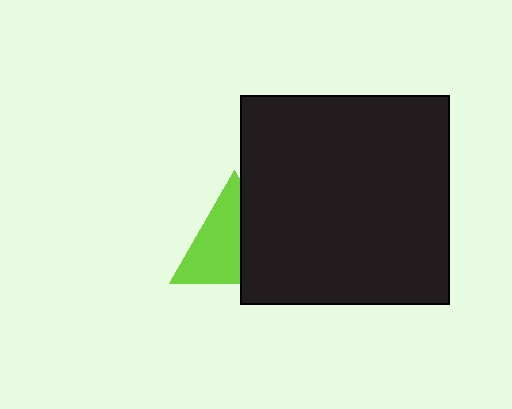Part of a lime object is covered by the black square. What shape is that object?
It is a triangle.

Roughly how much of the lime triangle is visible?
About half of it is visible (roughly 57%).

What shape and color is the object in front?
The object in front is a black square.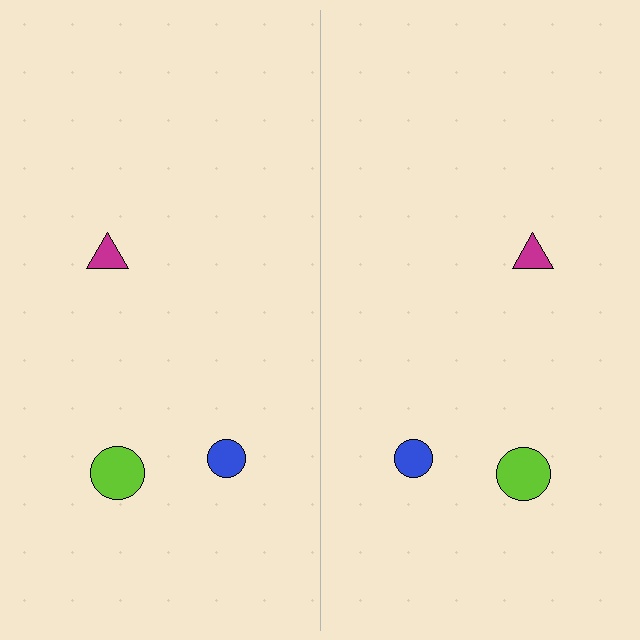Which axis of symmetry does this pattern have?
The pattern has a vertical axis of symmetry running through the center of the image.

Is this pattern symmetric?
Yes, this pattern has bilateral (reflection) symmetry.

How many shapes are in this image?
There are 6 shapes in this image.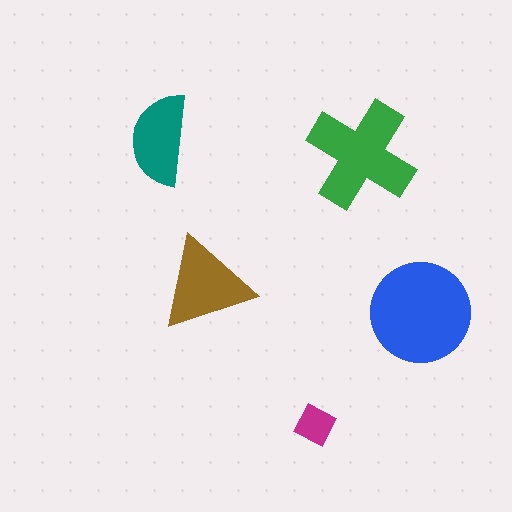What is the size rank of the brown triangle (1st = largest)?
3rd.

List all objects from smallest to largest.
The magenta diamond, the teal semicircle, the brown triangle, the green cross, the blue circle.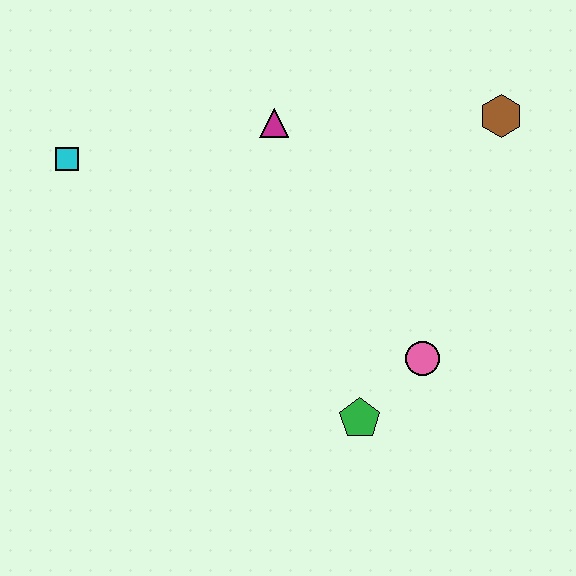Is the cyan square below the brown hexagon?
Yes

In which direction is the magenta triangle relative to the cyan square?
The magenta triangle is to the right of the cyan square.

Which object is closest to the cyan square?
The magenta triangle is closest to the cyan square.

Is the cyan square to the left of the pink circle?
Yes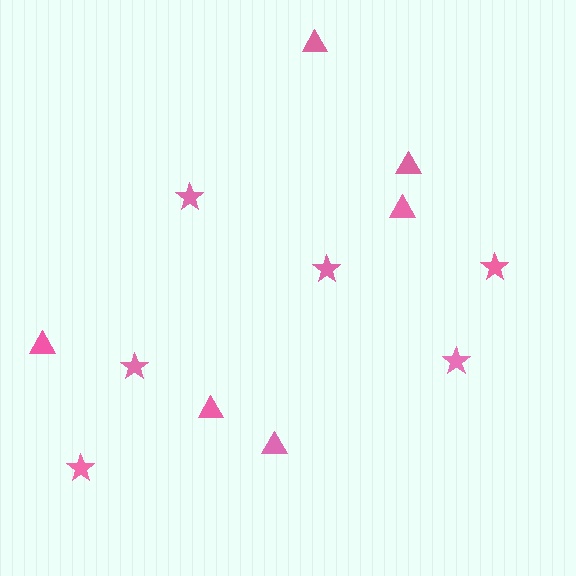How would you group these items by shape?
There are 2 groups: one group of stars (6) and one group of triangles (6).